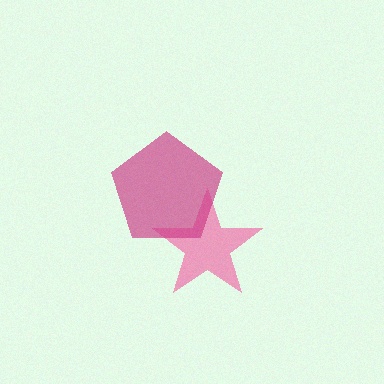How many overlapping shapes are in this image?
There are 2 overlapping shapes in the image.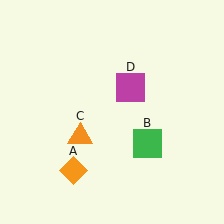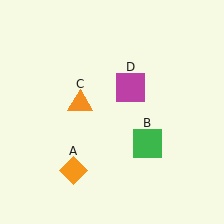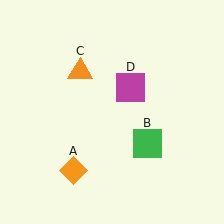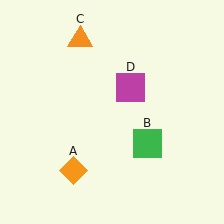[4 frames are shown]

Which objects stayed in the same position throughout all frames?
Orange diamond (object A) and green square (object B) and magenta square (object D) remained stationary.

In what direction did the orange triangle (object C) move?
The orange triangle (object C) moved up.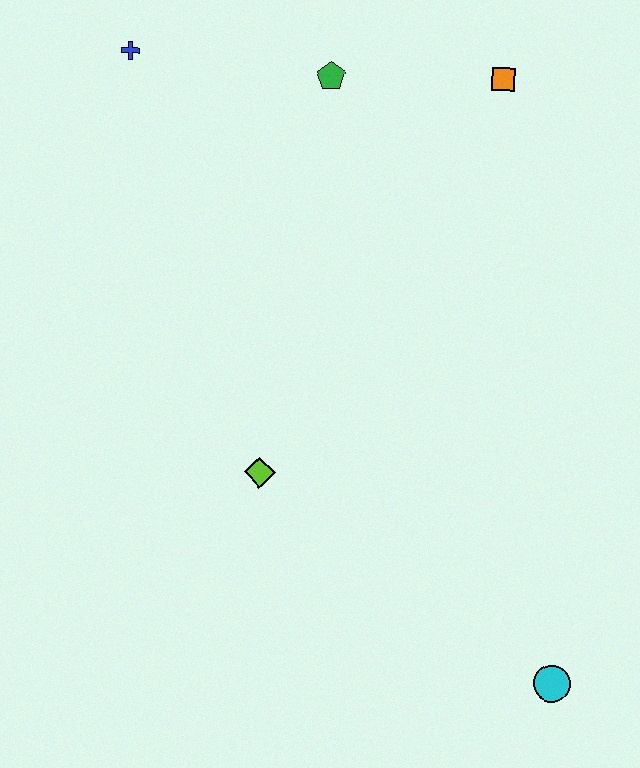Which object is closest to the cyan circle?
The lime diamond is closest to the cyan circle.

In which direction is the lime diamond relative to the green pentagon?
The lime diamond is below the green pentagon.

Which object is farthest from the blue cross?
The cyan circle is farthest from the blue cross.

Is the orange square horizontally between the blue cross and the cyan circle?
Yes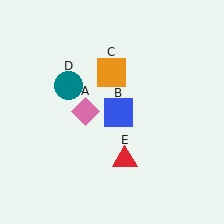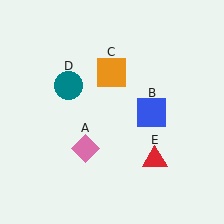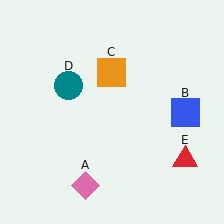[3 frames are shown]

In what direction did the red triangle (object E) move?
The red triangle (object E) moved right.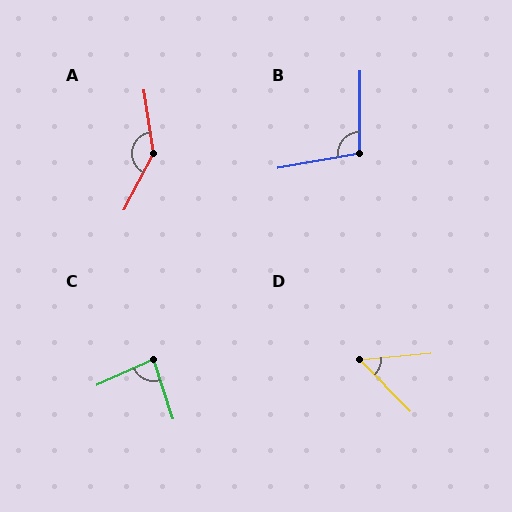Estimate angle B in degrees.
Approximately 101 degrees.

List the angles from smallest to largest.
D (51°), C (84°), B (101°), A (144°).